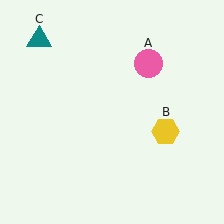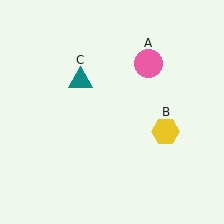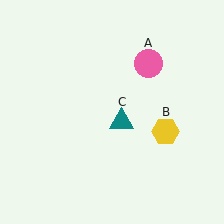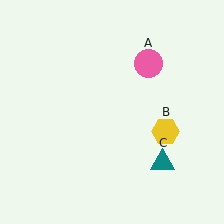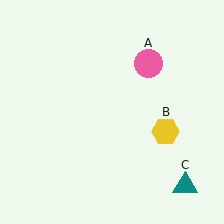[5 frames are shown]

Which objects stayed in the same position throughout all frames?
Pink circle (object A) and yellow hexagon (object B) remained stationary.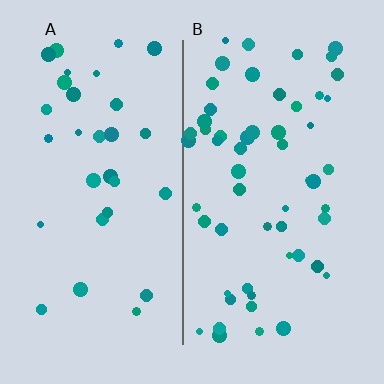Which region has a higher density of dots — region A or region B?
B (the right).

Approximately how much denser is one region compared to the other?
Approximately 1.8× — region B over region A.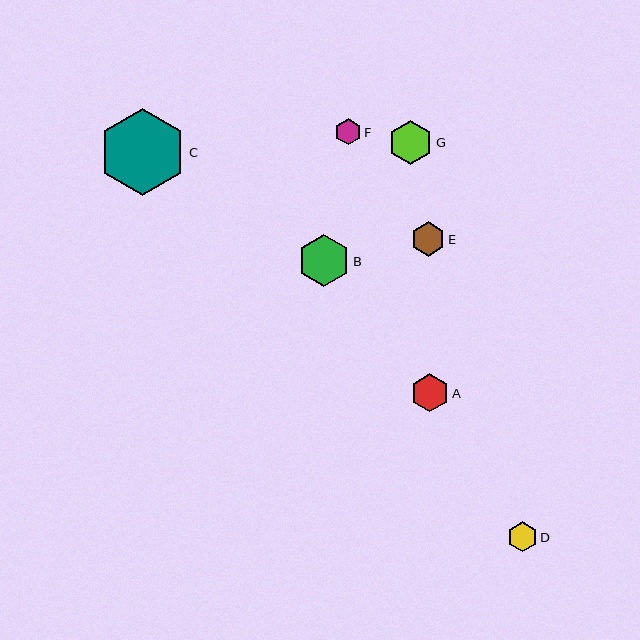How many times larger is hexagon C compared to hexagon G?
Hexagon C is approximately 2.0 times the size of hexagon G.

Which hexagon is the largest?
Hexagon C is the largest with a size of approximately 88 pixels.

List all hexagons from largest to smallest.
From largest to smallest: C, B, G, A, E, D, F.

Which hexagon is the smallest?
Hexagon F is the smallest with a size of approximately 26 pixels.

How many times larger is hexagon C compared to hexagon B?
Hexagon C is approximately 1.7 times the size of hexagon B.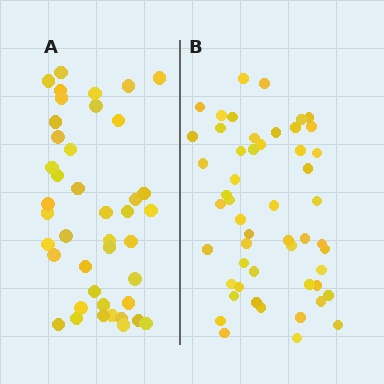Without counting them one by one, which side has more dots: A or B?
Region B (the right region) has more dots.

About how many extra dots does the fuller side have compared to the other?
Region B has roughly 10 or so more dots than region A.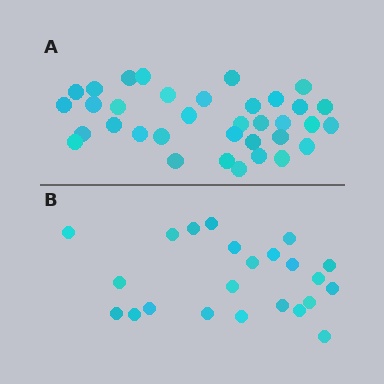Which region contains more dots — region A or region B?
Region A (the top region) has more dots.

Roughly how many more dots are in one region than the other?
Region A has roughly 12 or so more dots than region B.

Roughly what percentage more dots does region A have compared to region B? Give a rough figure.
About 50% more.